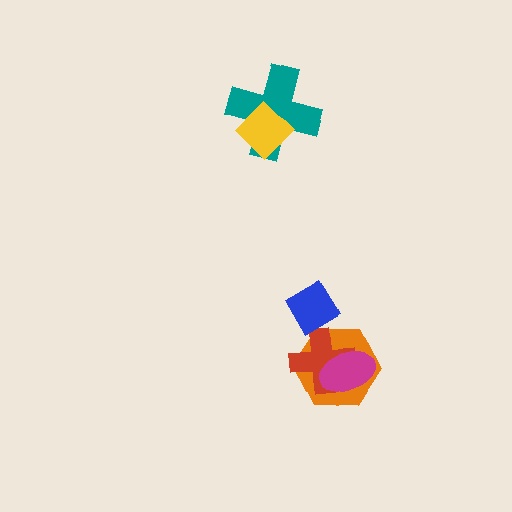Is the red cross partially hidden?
Yes, it is partially covered by another shape.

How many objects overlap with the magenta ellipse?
2 objects overlap with the magenta ellipse.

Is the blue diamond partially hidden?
No, no other shape covers it.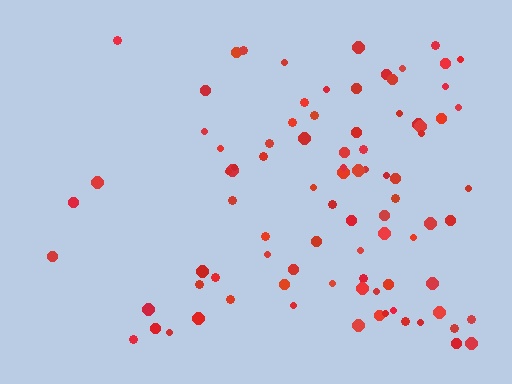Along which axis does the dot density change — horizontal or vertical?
Horizontal.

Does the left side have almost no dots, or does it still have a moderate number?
Still a moderate number, just noticeably fewer than the right.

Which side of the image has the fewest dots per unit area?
The left.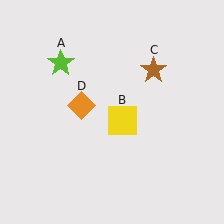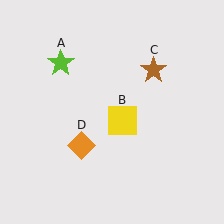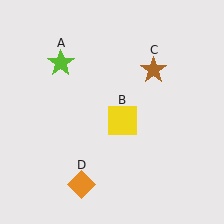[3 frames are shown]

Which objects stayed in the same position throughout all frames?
Lime star (object A) and yellow square (object B) and brown star (object C) remained stationary.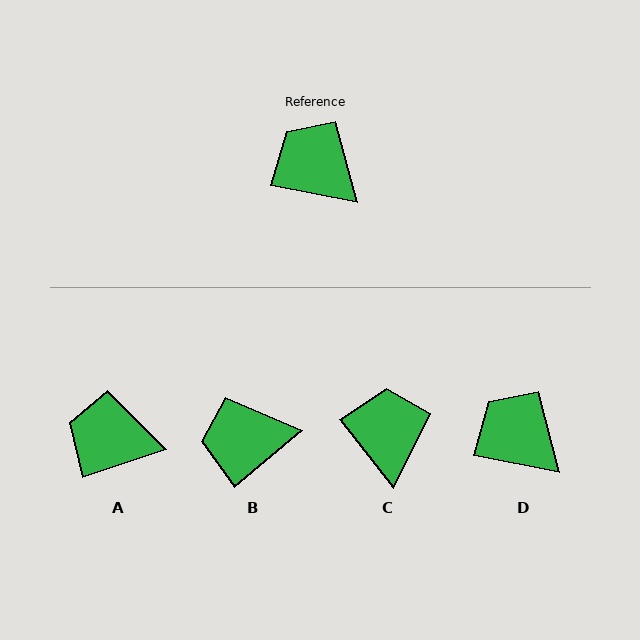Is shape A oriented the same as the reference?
No, it is off by about 30 degrees.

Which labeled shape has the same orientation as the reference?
D.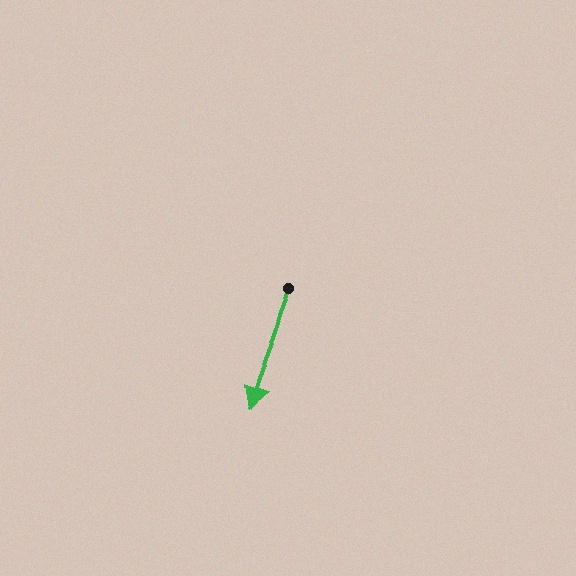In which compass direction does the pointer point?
South.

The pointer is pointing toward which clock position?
Roughly 7 o'clock.